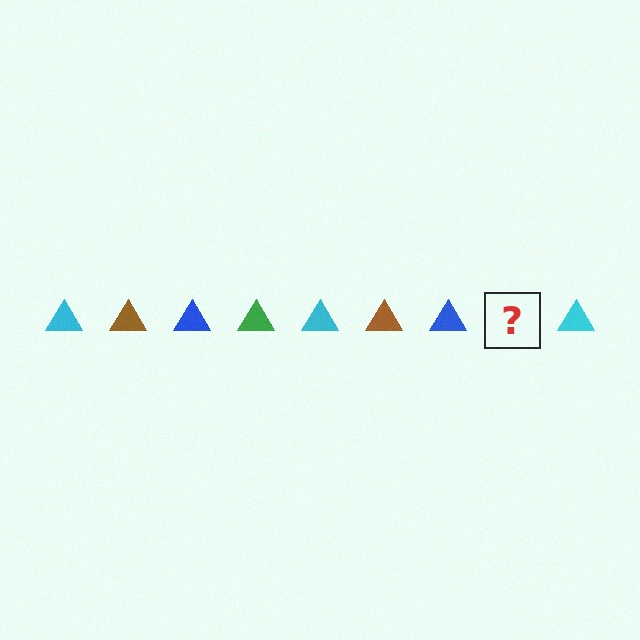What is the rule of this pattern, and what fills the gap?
The rule is that the pattern cycles through cyan, brown, blue, green triangles. The gap should be filled with a green triangle.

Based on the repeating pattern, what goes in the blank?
The blank should be a green triangle.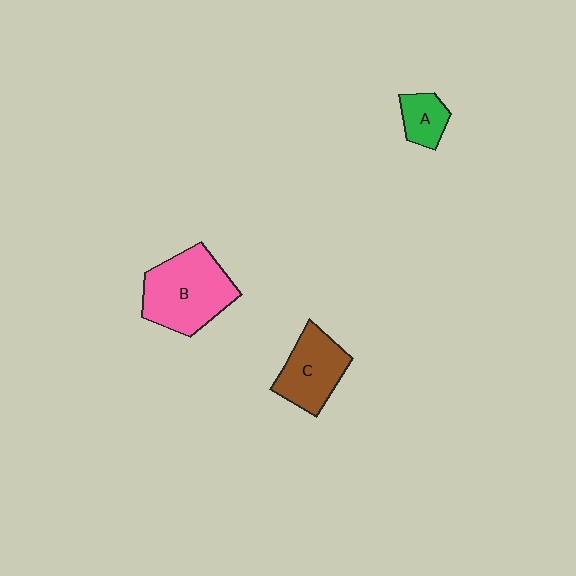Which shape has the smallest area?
Shape A (green).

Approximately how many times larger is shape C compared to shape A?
Approximately 1.9 times.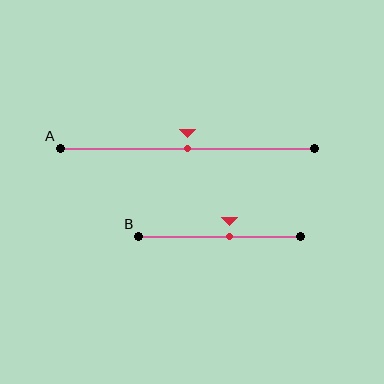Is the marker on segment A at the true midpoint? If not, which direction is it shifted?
Yes, the marker on segment A is at the true midpoint.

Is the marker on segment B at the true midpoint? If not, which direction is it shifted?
No, the marker on segment B is shifted to the right by about 6% of the segment length.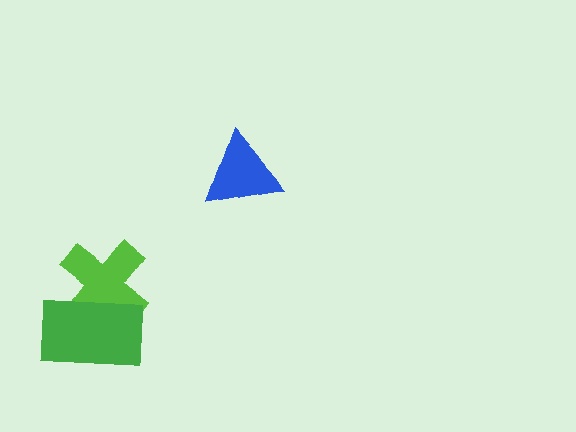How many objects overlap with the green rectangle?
1 object overlaps with the green rectangle.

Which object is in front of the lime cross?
The green rectangle is in front of the lime cross.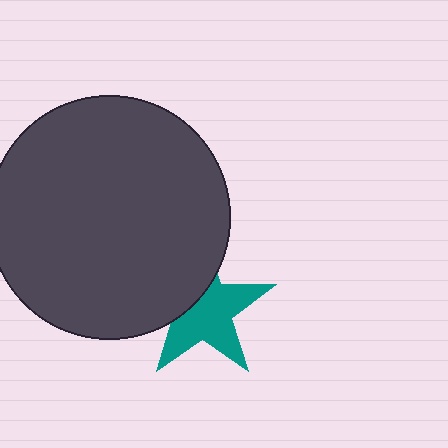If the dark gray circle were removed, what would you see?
You would see the complete teal star.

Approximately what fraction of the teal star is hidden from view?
Roughly 37% of the teal star is hidden behind the dark gray circle.